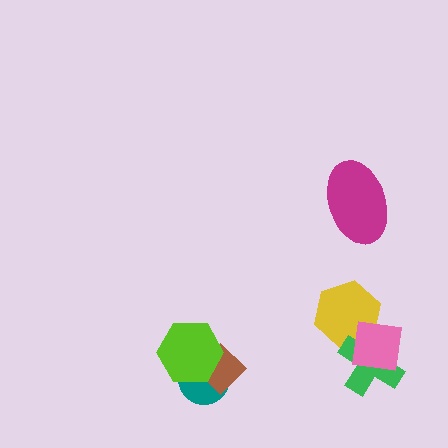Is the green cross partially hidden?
Yes, it is partially covered by another shape.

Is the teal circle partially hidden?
Yes, it is partially covered by another shape.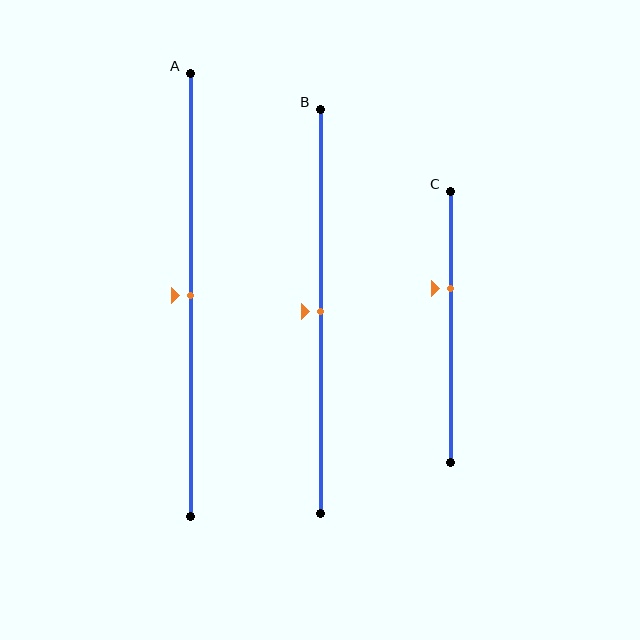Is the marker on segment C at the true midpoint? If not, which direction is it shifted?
No, the marker on segment C is shifted upward by about 14% of the segment length.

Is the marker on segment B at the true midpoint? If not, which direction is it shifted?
Yes, the marker on segment B is at the true midpoint.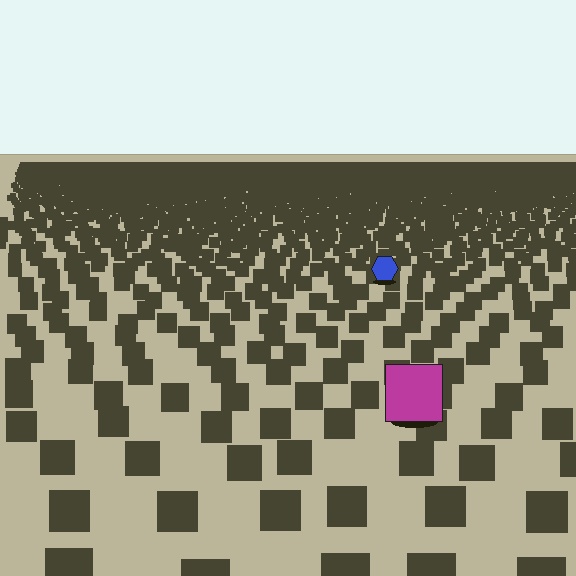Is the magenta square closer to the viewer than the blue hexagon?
Yes. The magenta square is closer — you can tell from the texture gradient: the ground texture is coarser near it.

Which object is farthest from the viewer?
The blue hexagon is farthest from the viewer. It appears smaller and the ground texture around it is denser.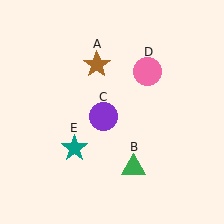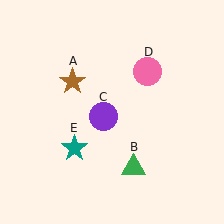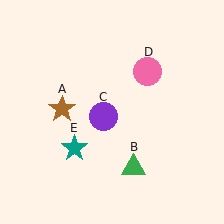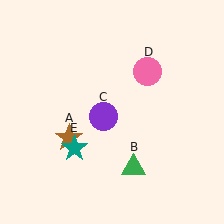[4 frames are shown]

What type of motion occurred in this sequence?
The brown star (object A) rotated counterclockwise around the center of the scene.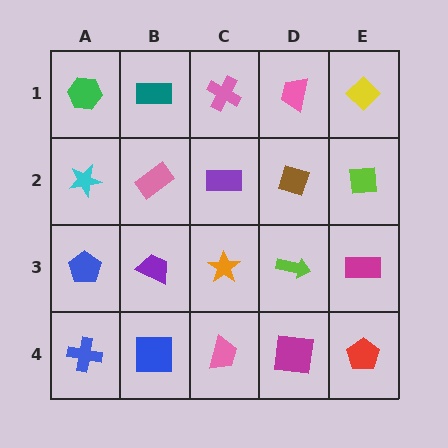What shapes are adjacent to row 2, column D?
A pink trapezoid (row 1, column D), a lime arrow (row 3, column D), a purple rectangle (row 2, column C), a lime square (row 2, column E).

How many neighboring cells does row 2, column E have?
3.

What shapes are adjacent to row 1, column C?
A purple rectangle (row 2, column C), a teal rectangle (row 1, column B), a pink trapezoid (row 1, column D).